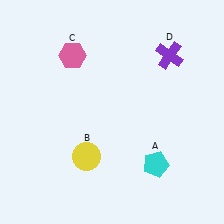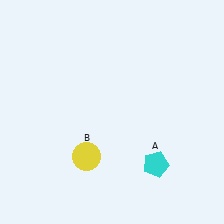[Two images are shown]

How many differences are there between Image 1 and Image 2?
There are 2 differences between the two images.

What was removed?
The purple cross (D), the pink hexagon (C) were removed in Image 2.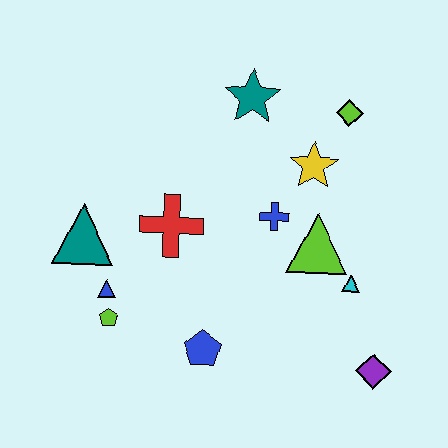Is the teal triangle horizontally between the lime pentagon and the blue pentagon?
No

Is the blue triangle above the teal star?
No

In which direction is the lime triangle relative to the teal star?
The lime triangle is below the teal star.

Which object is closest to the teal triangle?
The blue triangle is closest to the teal triangle.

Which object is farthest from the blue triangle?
The lime diamond is farthest from the blue triangle.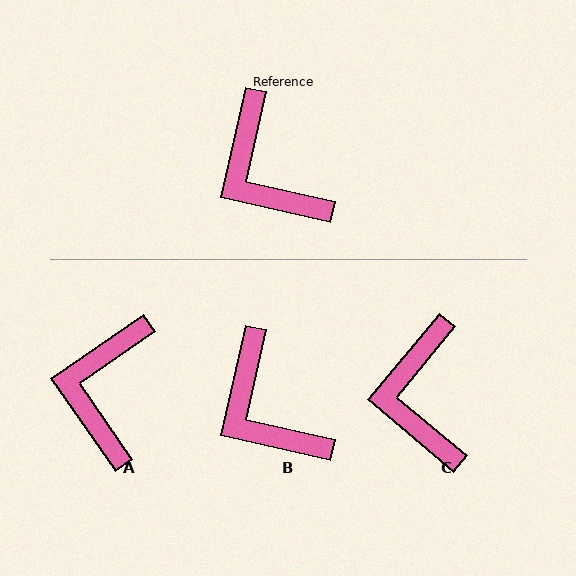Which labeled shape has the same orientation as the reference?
B.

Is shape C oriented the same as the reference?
No, it is off by about 27 degrees.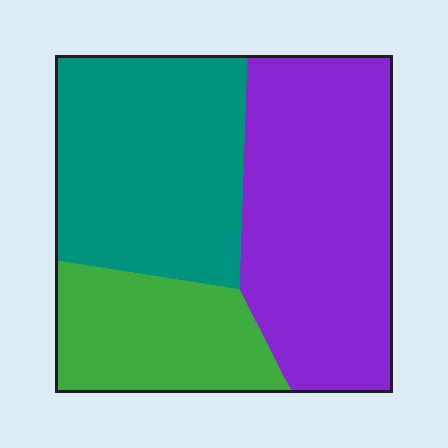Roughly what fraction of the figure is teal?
Teal covers around 35% of the figure.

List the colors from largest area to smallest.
From largest to smallest: purple, teal, green.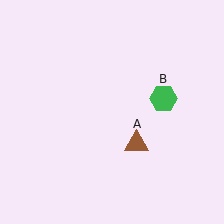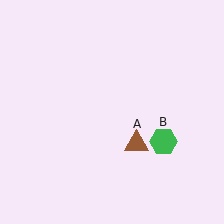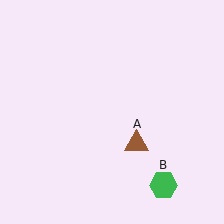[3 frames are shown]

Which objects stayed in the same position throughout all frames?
Brown triangle (object A) remained stationary.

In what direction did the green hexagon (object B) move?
The green hexagon (object B) moved down.